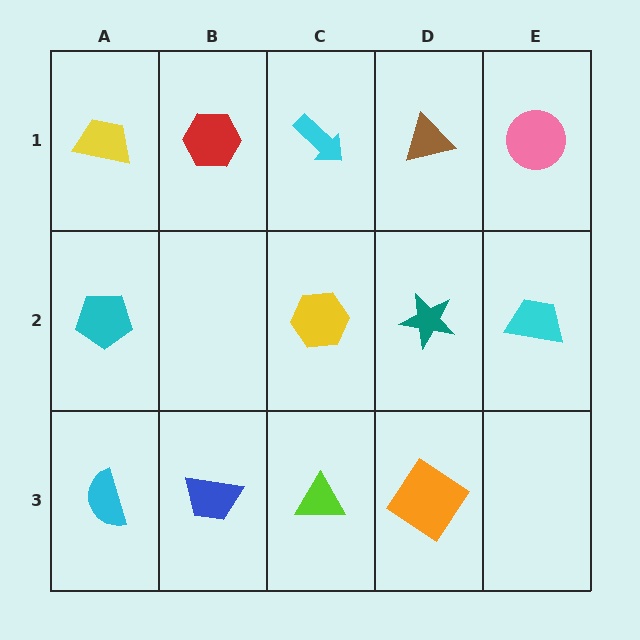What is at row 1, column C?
A cyan arrow.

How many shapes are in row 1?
5 shapes.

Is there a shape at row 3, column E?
No, that cell is empty.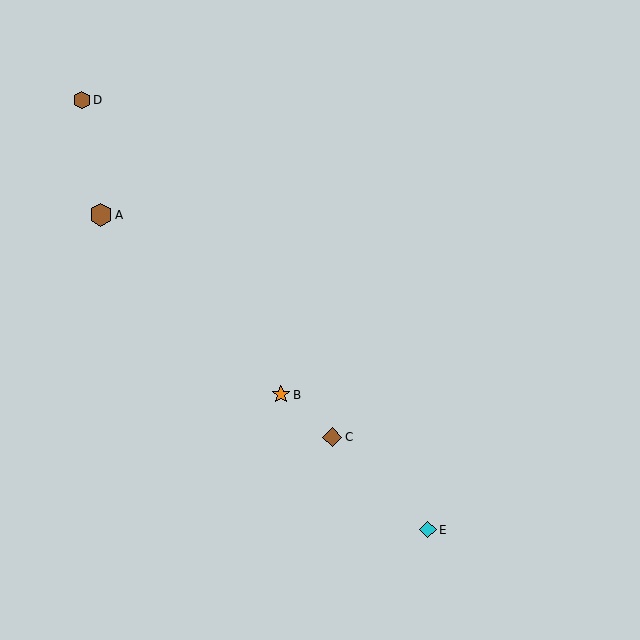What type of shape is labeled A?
Shape A is a brown hexagon.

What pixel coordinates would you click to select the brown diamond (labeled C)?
Click at (332, 437) to select the brown diamond C.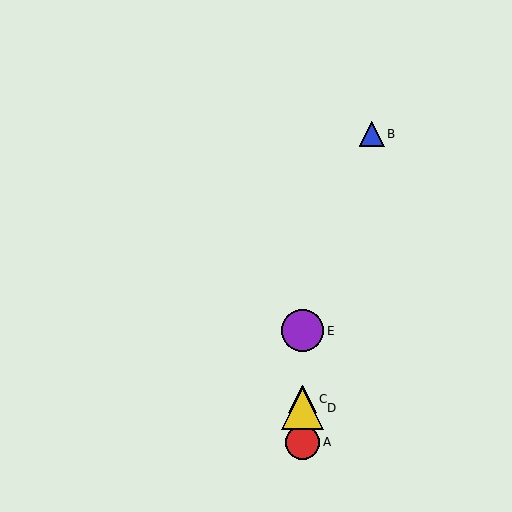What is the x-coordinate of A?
Object A is at x≈303.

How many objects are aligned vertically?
4 objects (A, C, D, E) are aligned vertically.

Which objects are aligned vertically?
Objects A, C, D, E are aligned vertically.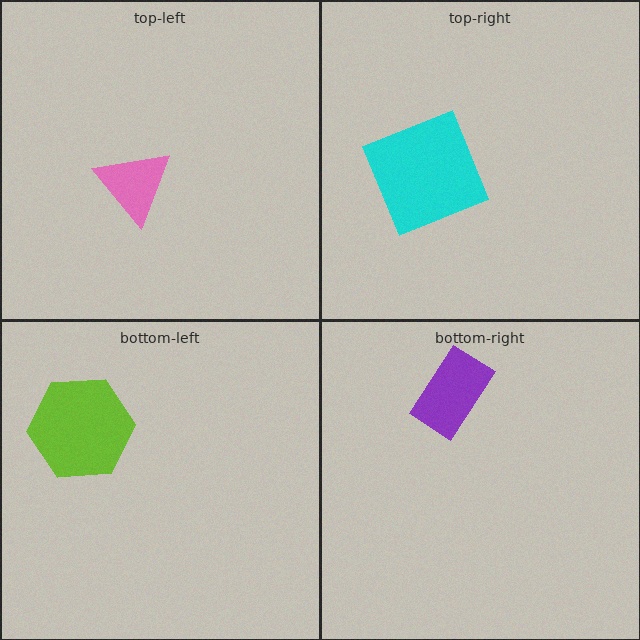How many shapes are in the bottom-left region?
1.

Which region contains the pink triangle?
The top-left region.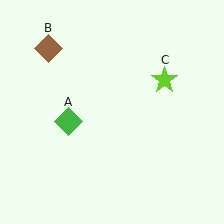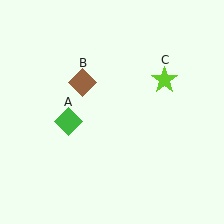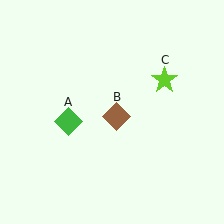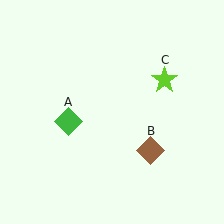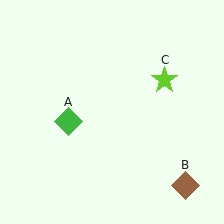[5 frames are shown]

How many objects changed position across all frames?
1 object changed position: brown diamond (object B).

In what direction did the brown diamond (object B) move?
The brown diamond (object B) moved down and to the right.